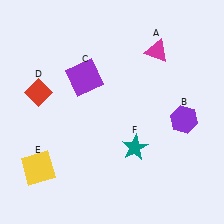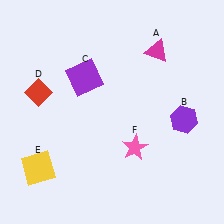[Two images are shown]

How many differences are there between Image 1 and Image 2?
There is 1 difference between the two images.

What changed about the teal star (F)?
In Image 1, F is teal. In Image 2, it changed to pink.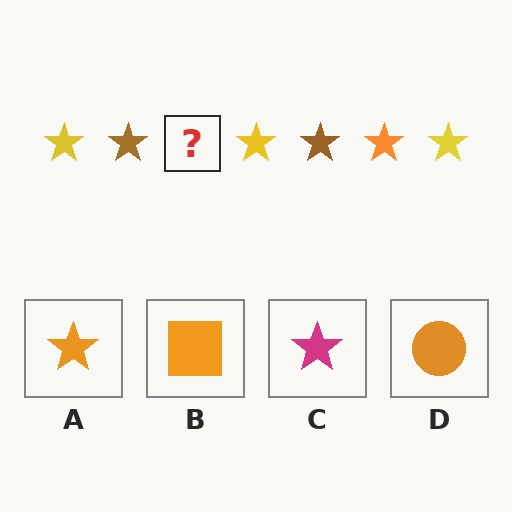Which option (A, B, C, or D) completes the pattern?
A.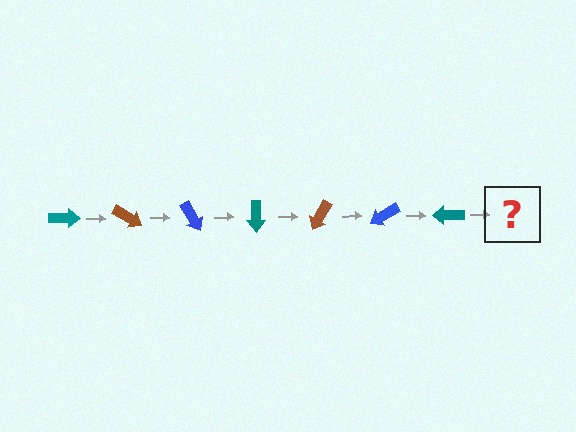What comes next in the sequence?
The next element should be a brown arrow, rotated 210 degrees from the start.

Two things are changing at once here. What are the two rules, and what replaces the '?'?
The two rules are that it rotates 30 degrees each step and the color cycles through teal, brown, and blue. The '?' should be a brown arrow, rotated 210 degrees from the start.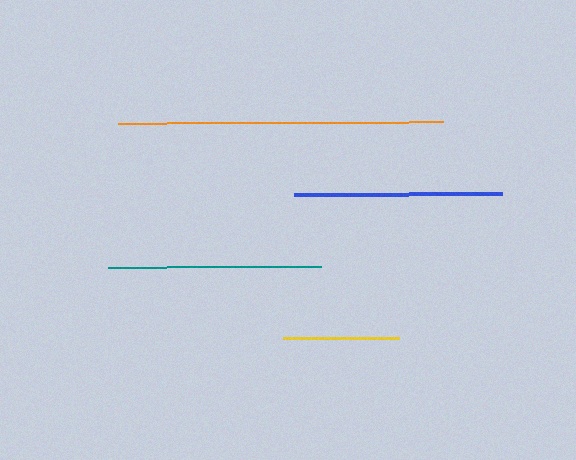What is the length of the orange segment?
The orange segment is approximately 325 pixels long.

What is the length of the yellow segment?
The yellow segment is approximately 116 pixels long.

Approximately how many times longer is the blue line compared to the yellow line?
The blue line is approximately 1.8 times the length of the yellow line.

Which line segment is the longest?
The orange line is the longest at approximately 325 pixels.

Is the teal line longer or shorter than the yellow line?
The teal line is longer than the yellow line.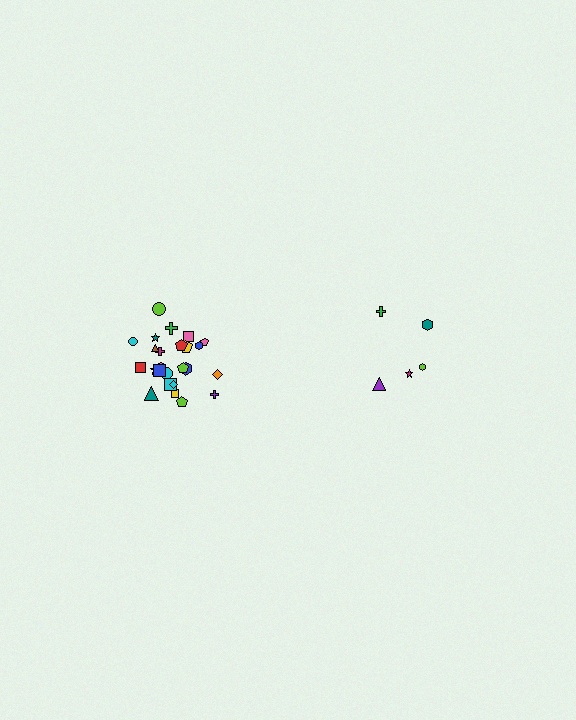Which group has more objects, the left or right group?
The left group.